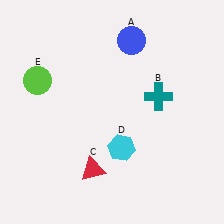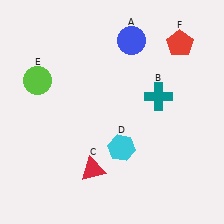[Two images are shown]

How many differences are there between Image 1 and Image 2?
There is 1 difference between the two images.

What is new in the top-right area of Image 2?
A red pentagon (F) was added in the top-right area of Image 2.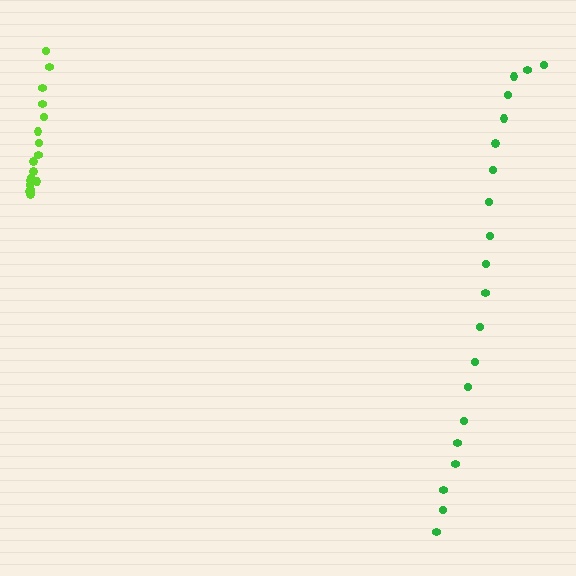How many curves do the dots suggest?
There are 2 distinct paths.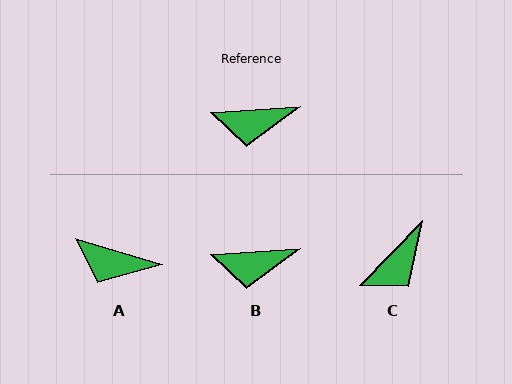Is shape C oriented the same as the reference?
No, it is off by about 42 degrees.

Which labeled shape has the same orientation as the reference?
B.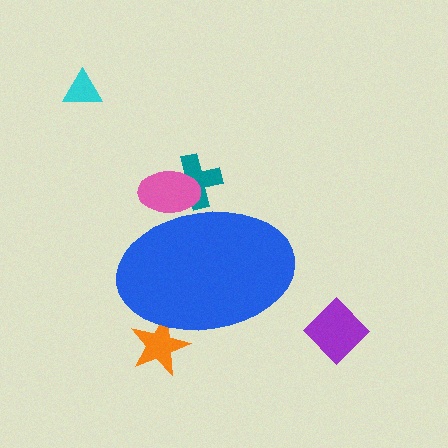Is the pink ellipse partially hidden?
Yes, the pink ellipse is partially hidden behind the blue ellipse.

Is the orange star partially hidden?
Yes, the orange star is partially hidden behind the blue ellipse.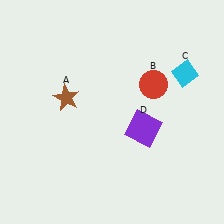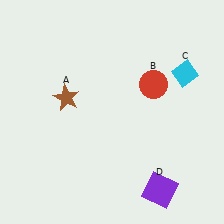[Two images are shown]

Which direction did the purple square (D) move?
The purple square (D) moved down.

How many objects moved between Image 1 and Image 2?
1 object moved between the two images.